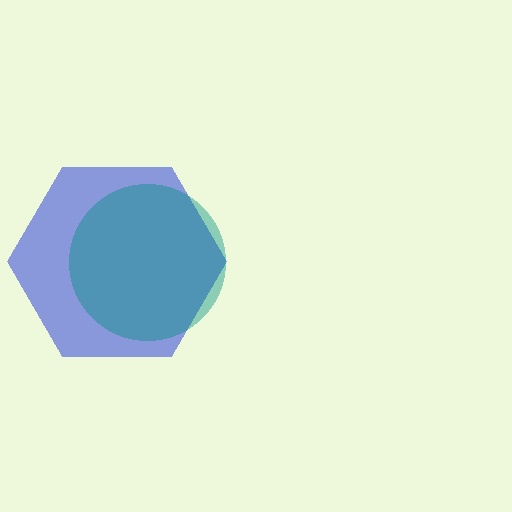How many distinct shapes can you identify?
There are 2 distinct shapes: a blue hexagon, a teal circle.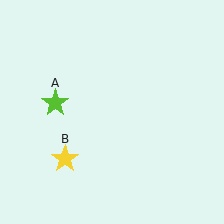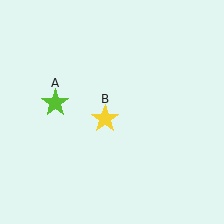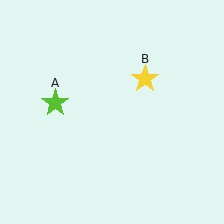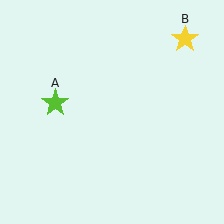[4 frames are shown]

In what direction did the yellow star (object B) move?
The yellow star (object B) moved up and to the right.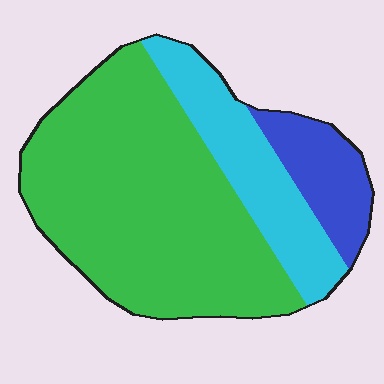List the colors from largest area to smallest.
From largest to smallest: green, cyan, blue.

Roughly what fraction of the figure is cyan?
Cyan covers around 20% of the figure.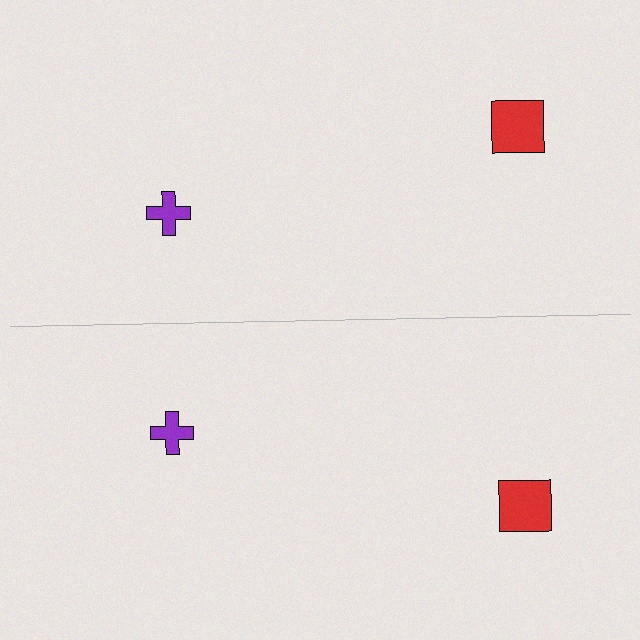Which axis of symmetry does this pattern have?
The pattern has a horizontal axis of symmetry running through the center of the image.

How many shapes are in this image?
There are 4 shapes in this image.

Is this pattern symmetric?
Yes, this pattern has bilateral (reflection) symmetry.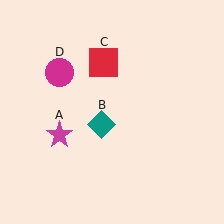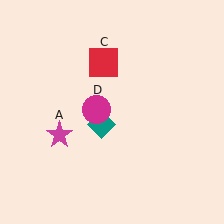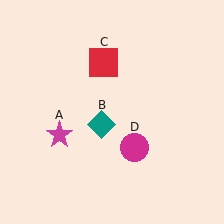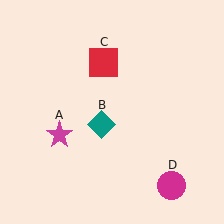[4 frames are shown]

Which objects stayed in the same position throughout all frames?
Magenta star (object A) and teal diamond (object B) and red square (object C) remained stationary.